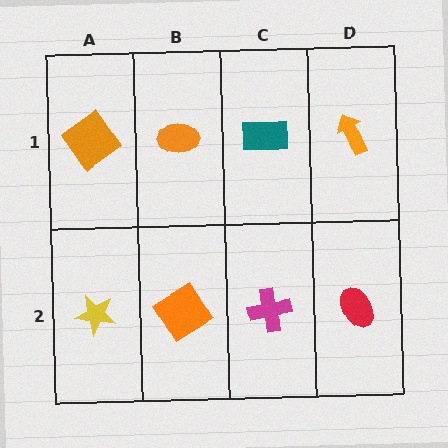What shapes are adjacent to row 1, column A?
A yellow star (row 2, column A), an orange ellipse (row 1, column B).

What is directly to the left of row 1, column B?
An orange diamond.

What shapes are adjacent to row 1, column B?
An orange diamond (row 2, column B), an orange diamond (row 1, column A), a teal rectangle (row 1, column C).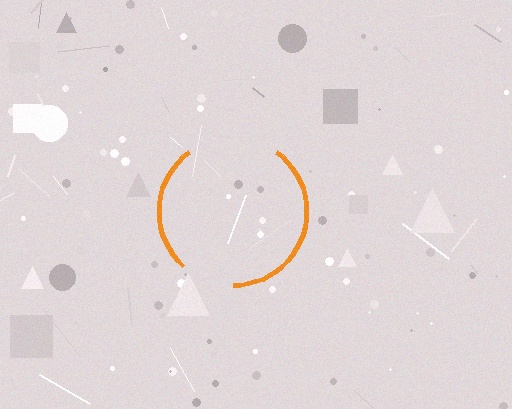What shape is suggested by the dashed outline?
The dashed outline suggests a circle.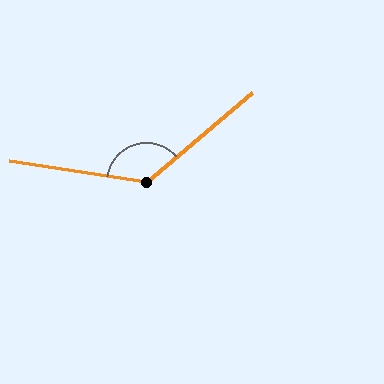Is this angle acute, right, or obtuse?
It is obtuse.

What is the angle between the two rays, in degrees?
Approximately 131 degrees.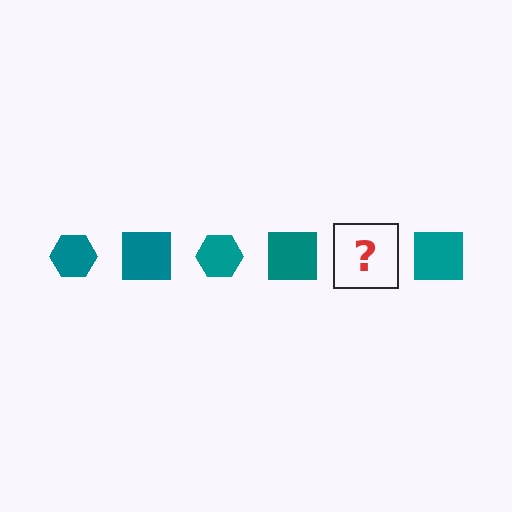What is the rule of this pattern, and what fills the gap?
The rule is that the pattern cycles through hexagon, square shapes in teal. The gap should be filled with a teal hexagon.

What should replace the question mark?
The question mark should be replaced with a teal hexagon.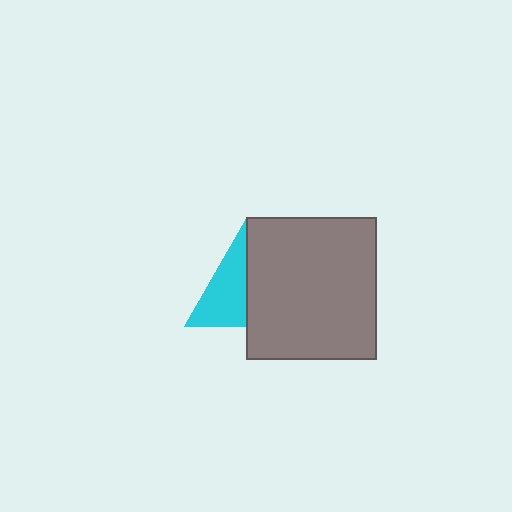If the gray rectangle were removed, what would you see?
You would see the complete cyan triangle.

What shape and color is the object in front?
The object in front is a gray rectangle.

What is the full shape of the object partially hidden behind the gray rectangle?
The partially hidden object is a cyan triangle.